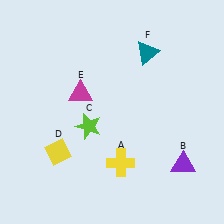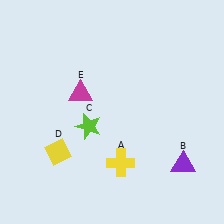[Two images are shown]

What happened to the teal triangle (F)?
The teal triangle (F) was removed in Image 2. It was in the top-right area of Image 1.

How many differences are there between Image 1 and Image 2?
There is 1 difference between the two images.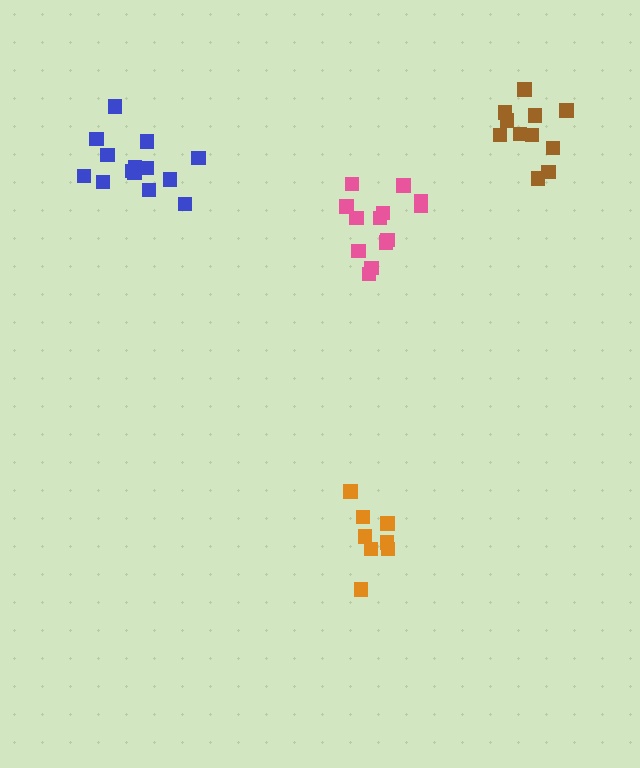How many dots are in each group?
Group 1: 13 dots, Group 2: 11 dots, Group 3: 8 dots, Group 4: 14 dots (46 total).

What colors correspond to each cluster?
The clusters are colored: pink, brown, orange, blue.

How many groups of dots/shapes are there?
There are 4 groups.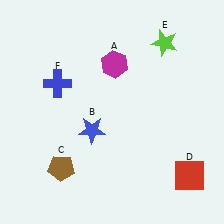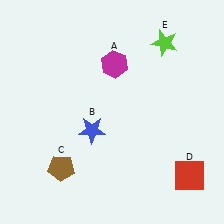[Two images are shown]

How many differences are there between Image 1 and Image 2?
There is 1 difference between the two images.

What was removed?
The blue cross (F) was removed in Image 2.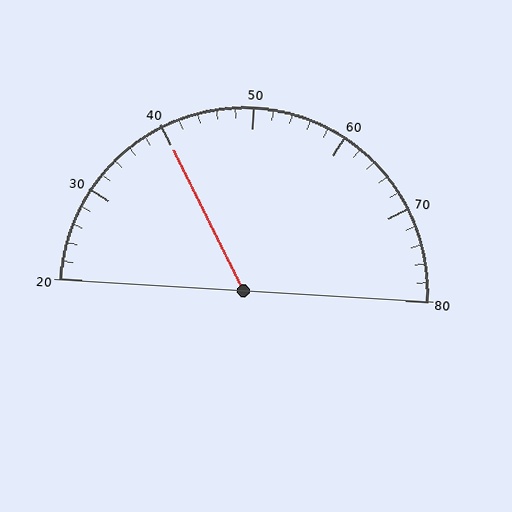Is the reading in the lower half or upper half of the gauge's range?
The reading is in the lower half of the range (20 to 80).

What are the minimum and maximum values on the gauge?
The gauge ranges from 20 to 80.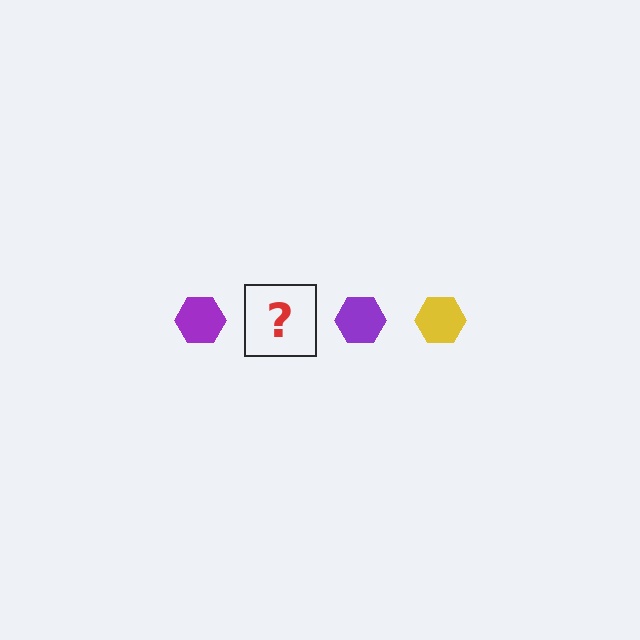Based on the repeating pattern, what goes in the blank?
The blank should be a yellow hexagon.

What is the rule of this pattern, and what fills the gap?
The rule is that the pattern cycles through purple, yellow hexagons. The gap should be filled with a yellow hexagon.